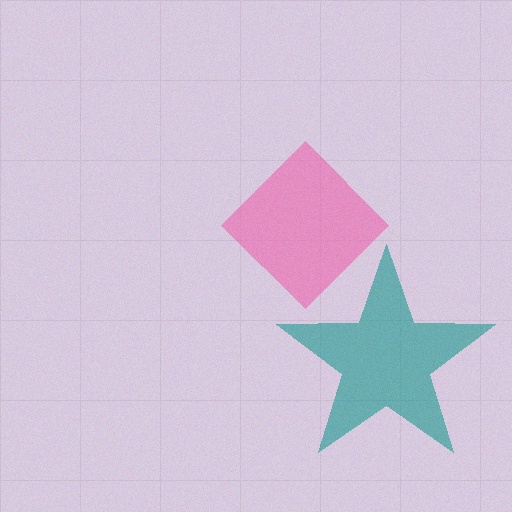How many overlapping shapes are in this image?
There are 2 overlapping shapes in the image.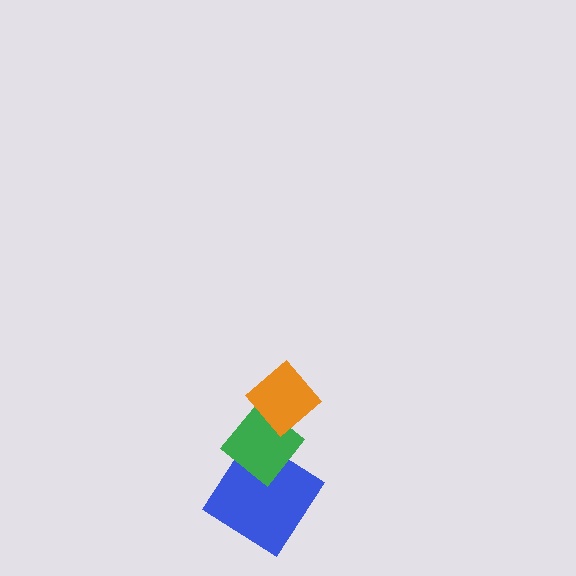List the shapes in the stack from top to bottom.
From top to bottom: the orange diamond, the green diamond, the blue diamond.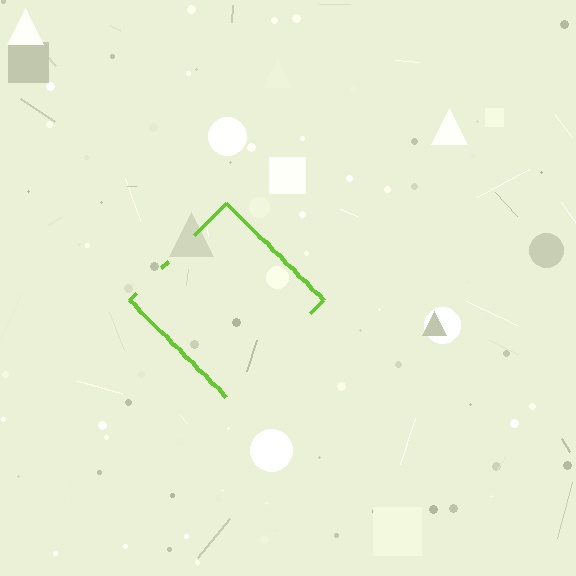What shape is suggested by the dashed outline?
The dashed outline suggests a diamond.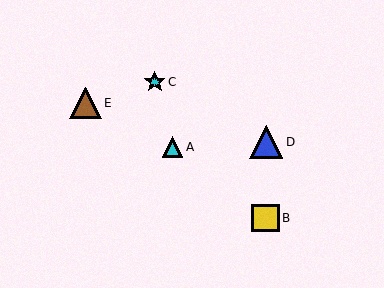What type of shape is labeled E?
Shape E is a brown triangle.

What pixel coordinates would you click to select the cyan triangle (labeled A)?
Click at (173, 147) to select the cyan triangle A.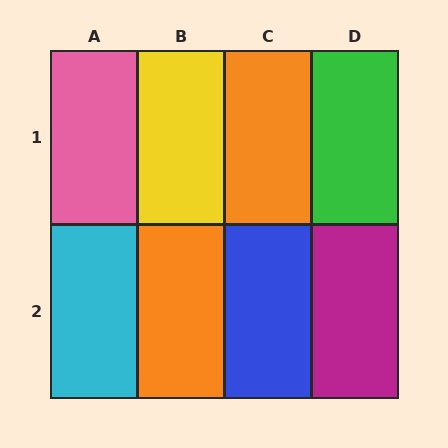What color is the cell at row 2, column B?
Orange.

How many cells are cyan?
1 cell is cyan.